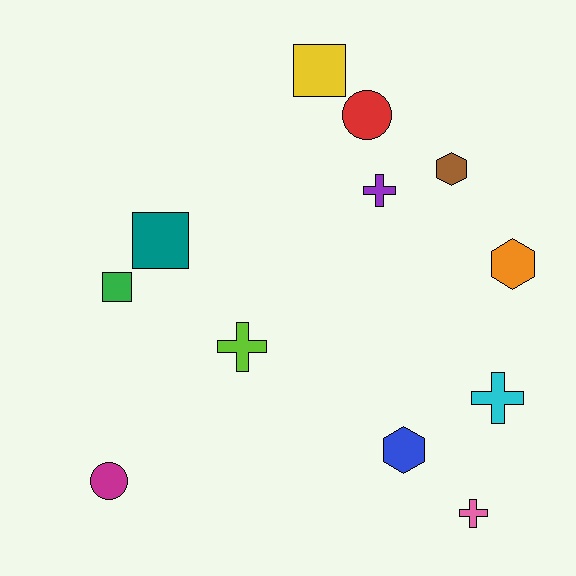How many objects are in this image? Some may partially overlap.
There are 12 objects.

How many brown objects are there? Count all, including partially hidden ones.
There is 1 brown object.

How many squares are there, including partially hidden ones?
There are 3 squares.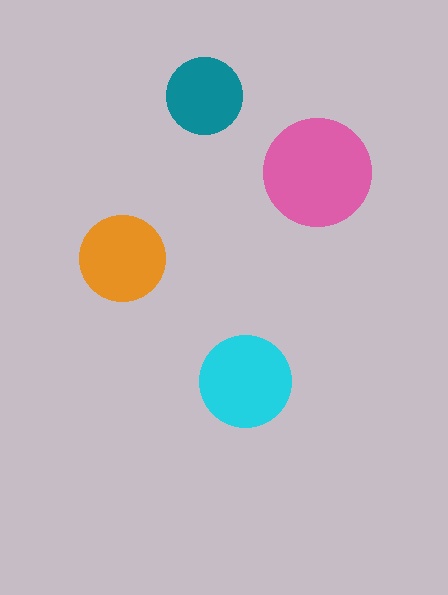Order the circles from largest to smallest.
the pink one, the cyan one, the orange one, the teal one.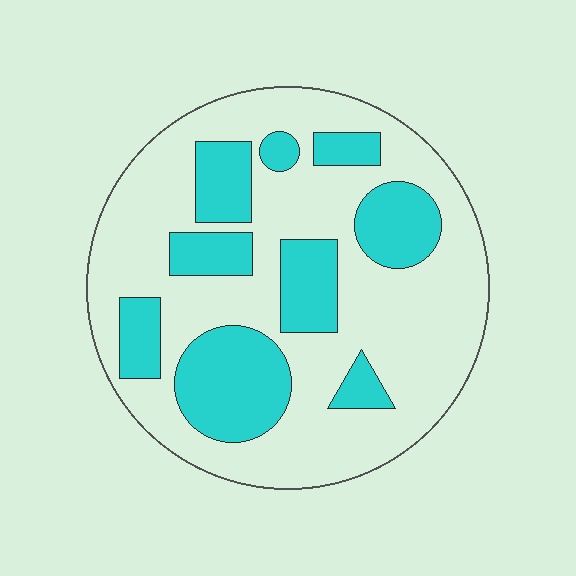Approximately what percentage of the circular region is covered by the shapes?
Approximately 30%.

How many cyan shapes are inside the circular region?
9.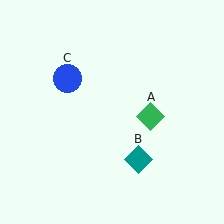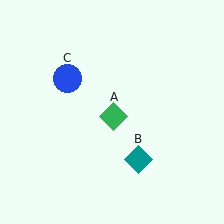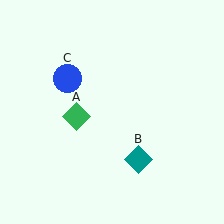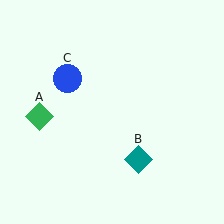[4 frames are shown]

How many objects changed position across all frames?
1 object changed position: green diamond (object A).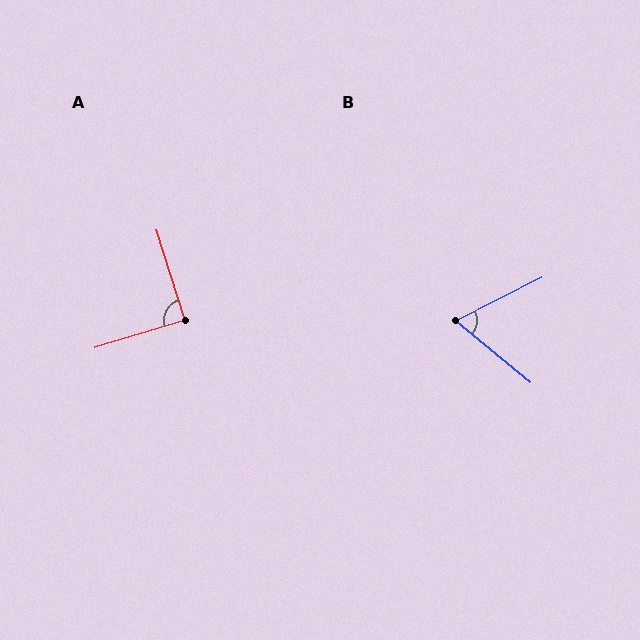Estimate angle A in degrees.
Approximately 89 degrees.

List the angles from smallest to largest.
B (66°), A (89°).